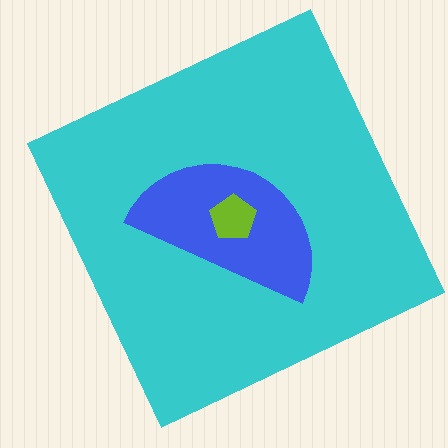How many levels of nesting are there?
3.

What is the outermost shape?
The cyan square.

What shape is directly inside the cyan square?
The blue semicircle.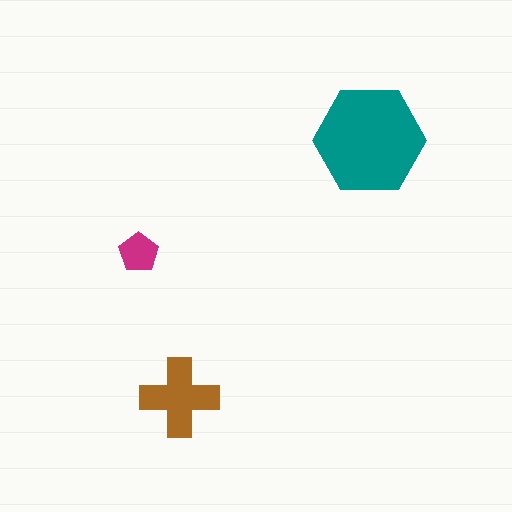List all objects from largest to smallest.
The teal hexagon, the brown cross, the magenta pentagon.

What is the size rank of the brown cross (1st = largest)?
2nd.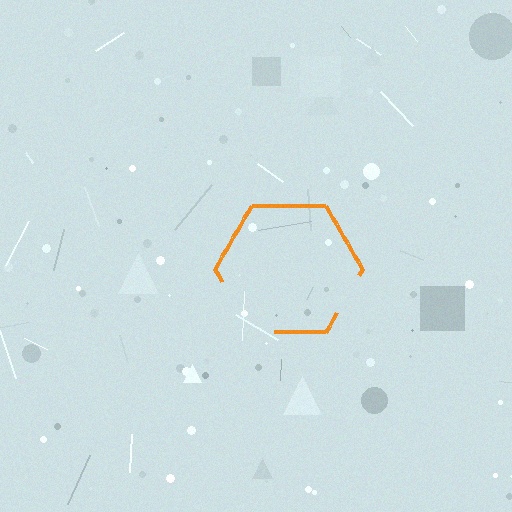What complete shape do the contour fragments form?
The contour fragments form a hexagon.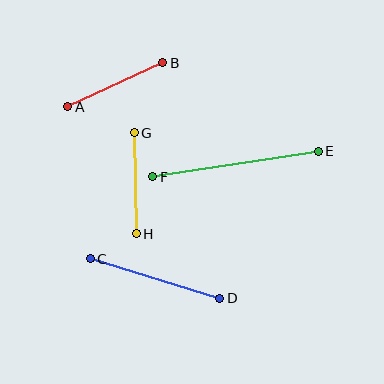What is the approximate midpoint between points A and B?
The midpoint is at approximately (115, 85) pixels.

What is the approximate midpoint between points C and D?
The midpoint is at approximately (155, 279) pixels.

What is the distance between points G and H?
The distance is approximately 101 pixels.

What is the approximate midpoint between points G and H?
The midpoint is at approximately (135, 183) pixels.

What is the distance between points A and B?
The distance is approximately 105 pixels.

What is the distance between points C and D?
The distance is approximately 135 pixels.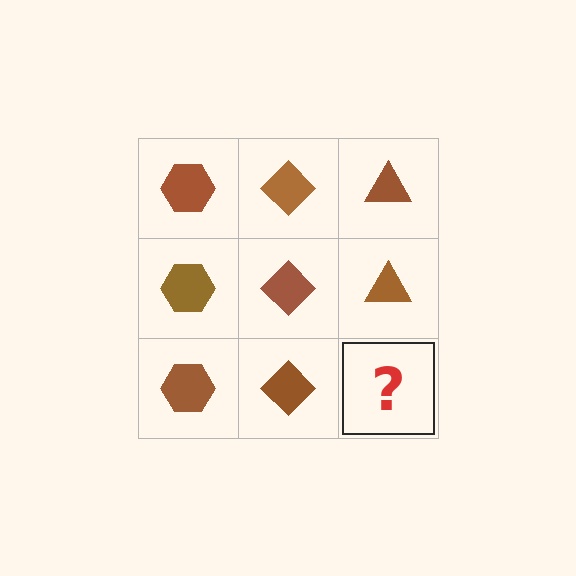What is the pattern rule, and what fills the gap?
The rule is that each column has a consistent shape. The gap should be filled with a brown triangle.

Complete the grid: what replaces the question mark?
The question mark should be replaced with a brown triangle.